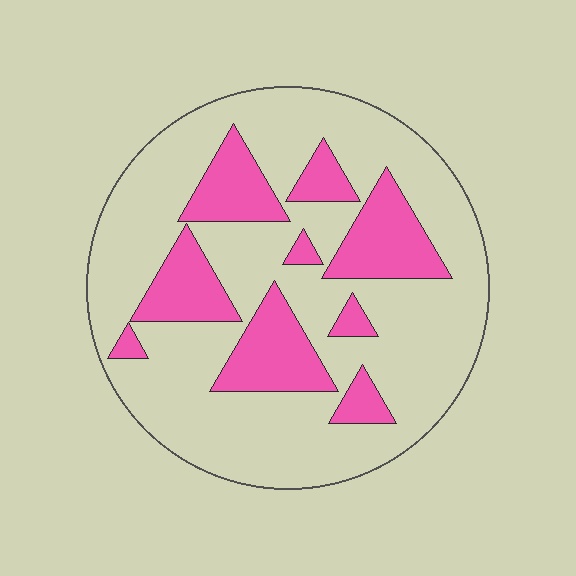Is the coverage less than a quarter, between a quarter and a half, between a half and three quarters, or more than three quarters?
Between a quarter and a half.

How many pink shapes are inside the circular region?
9.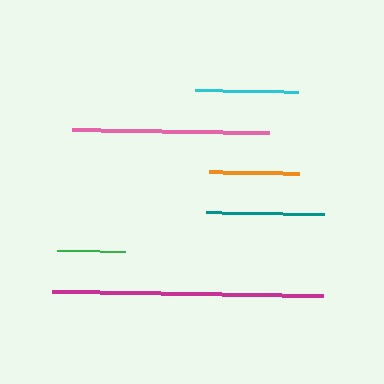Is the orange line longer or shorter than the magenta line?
The magenta line is longer than the orange line.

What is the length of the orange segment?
The orange segment is approximately 90 pixels long.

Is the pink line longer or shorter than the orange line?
The pink line is longer than the orange line.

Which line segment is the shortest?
The green line is the shortest at approximately 68 pixels.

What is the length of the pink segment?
The pink segment is approximately 197 pixels long.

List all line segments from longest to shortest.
From longest to shortest: magenta, pink, teal, cyan, orange, green.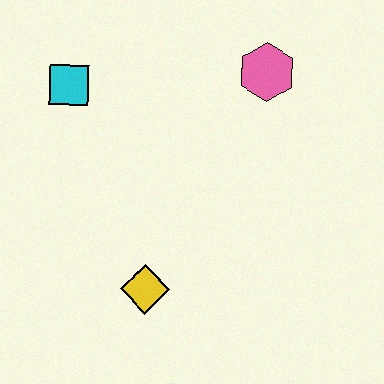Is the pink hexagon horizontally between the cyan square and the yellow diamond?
No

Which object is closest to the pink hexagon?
The cyan square is closest to the pink hexagon.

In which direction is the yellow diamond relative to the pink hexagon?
The yellow diamond is below the pink hexagon.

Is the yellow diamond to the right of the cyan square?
Yes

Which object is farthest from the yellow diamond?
The pink hexagon is farthest from the yellow diamond.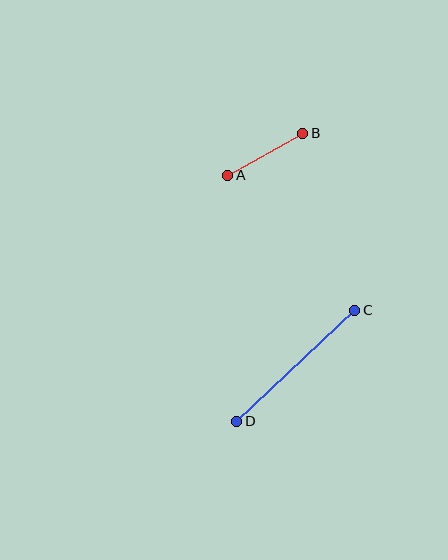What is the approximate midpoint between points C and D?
The midpoint is at approximately (296, 366) pixels.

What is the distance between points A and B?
The distance is approximately 86 pixels.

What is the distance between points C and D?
The distance is approximately 162 pixels.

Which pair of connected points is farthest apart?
Points C and D are farthest apart.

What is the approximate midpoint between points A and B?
The midpoint is at approximately (265, 154) pixels.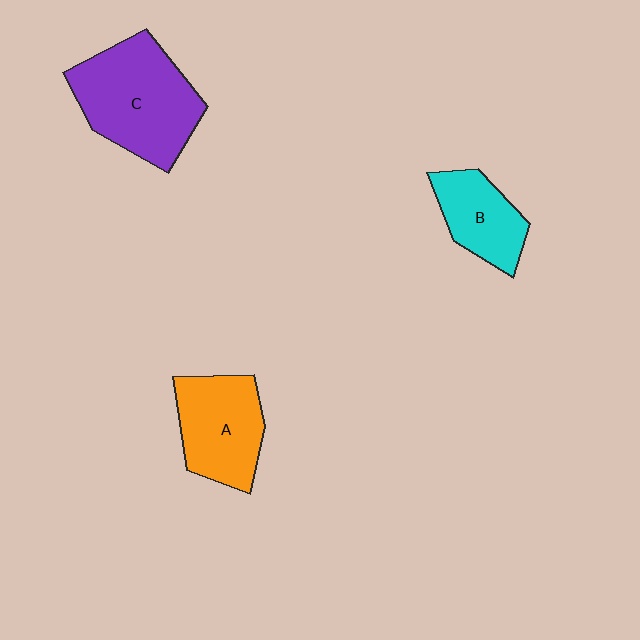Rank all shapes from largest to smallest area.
From largest to smallest: C (purple), A (orange), B (cyan).